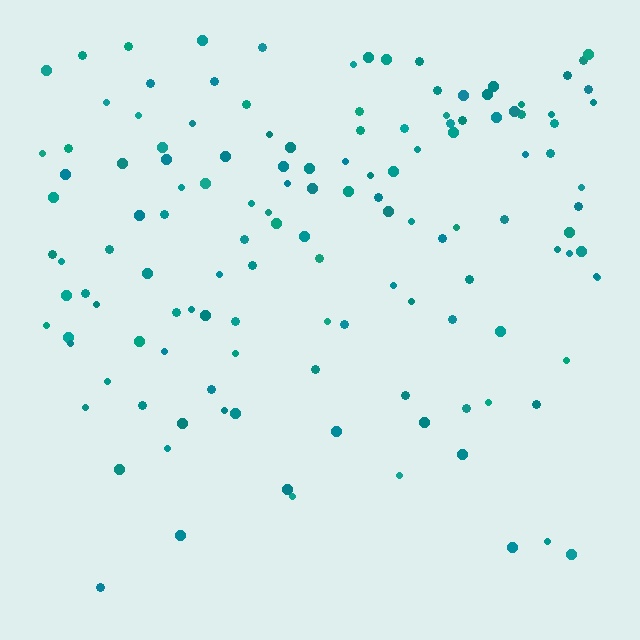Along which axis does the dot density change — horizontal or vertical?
Vertical.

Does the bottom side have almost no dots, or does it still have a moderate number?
Still a moderate number, just noticeably fewer than the top.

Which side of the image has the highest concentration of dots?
The top.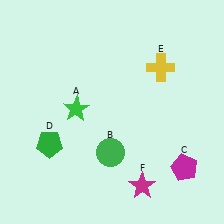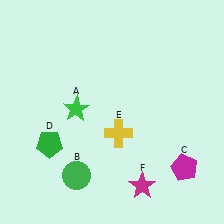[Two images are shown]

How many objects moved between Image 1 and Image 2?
2 objects moved between the two images.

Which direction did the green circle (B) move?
The green circle (B) moved left.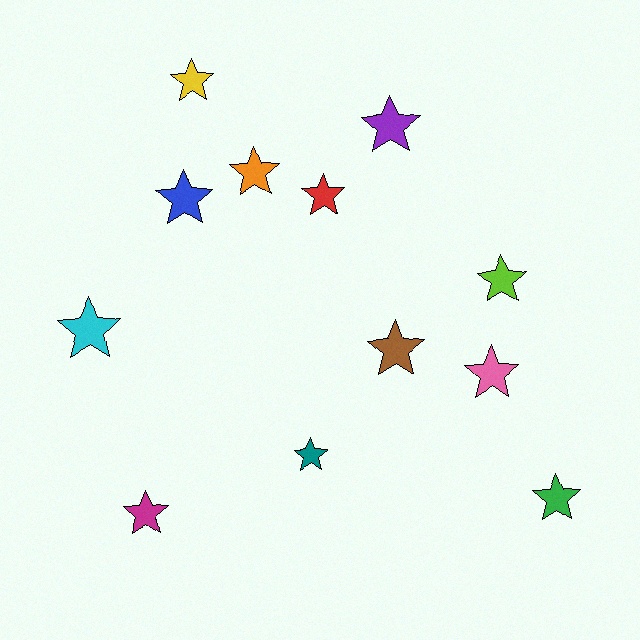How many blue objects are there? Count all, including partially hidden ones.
There is 1 blue object.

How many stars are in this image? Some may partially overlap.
There are 12 stars.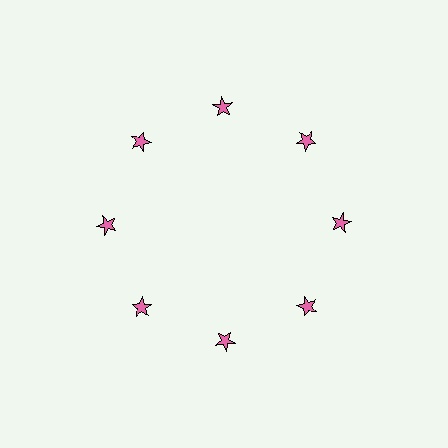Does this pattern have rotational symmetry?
Yes, this pattern has 8-fold rotational symmetry. It looks the same after rotating 45 degrees around the center.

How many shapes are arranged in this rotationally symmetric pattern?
There are 8 shapes, arranged in 8 groups of 1.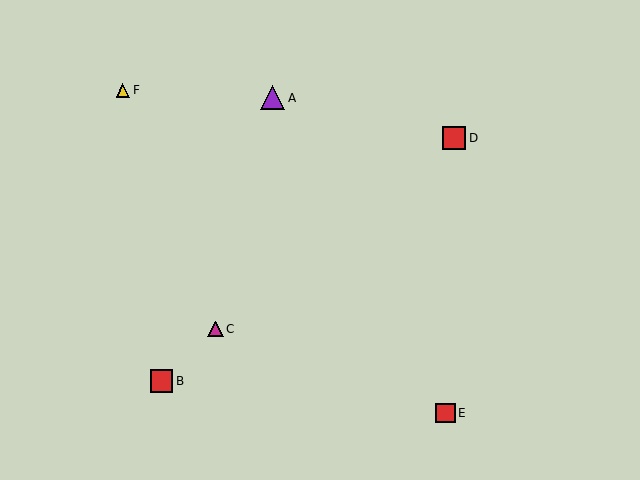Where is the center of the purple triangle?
The center of the purple triangle is at (273, 98).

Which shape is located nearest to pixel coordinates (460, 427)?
The red square (labeled E) at (446, 413) is nearest to that location.